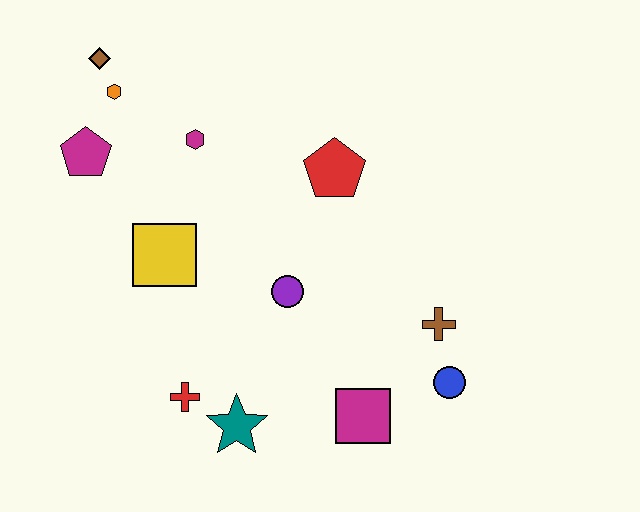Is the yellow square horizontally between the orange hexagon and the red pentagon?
Yes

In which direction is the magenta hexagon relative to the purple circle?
The magenta hexagon is above the purple circle.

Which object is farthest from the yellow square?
The blue circle is farthest from the yellow square.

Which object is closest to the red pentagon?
The purple circle is closest to the red pentagon.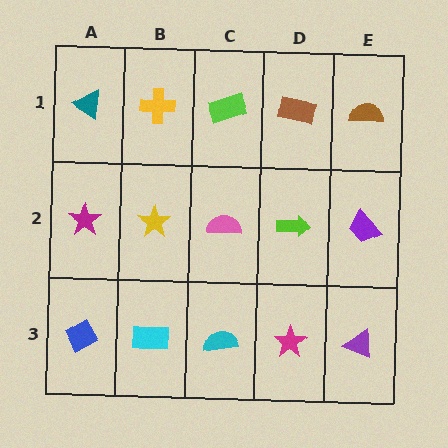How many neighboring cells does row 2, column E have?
3.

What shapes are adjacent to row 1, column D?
A lime arrow (row 2, column D), a lime rectangle (row 1, column C), a brown semicircle (row 1, column E).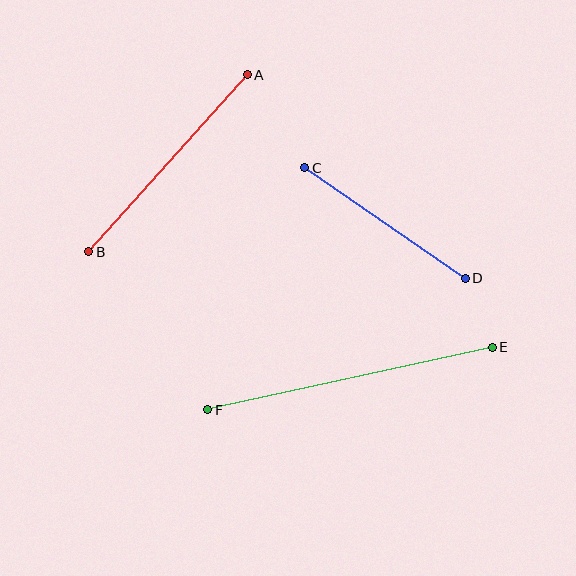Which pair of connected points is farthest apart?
Points E and F are farthest apart.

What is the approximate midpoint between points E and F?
The midpoint is at approximately (350, 379) pixels.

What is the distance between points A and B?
The distance is approximately 238 pixels.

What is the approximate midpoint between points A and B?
The midpoint is at approximately (168, 163) pixels.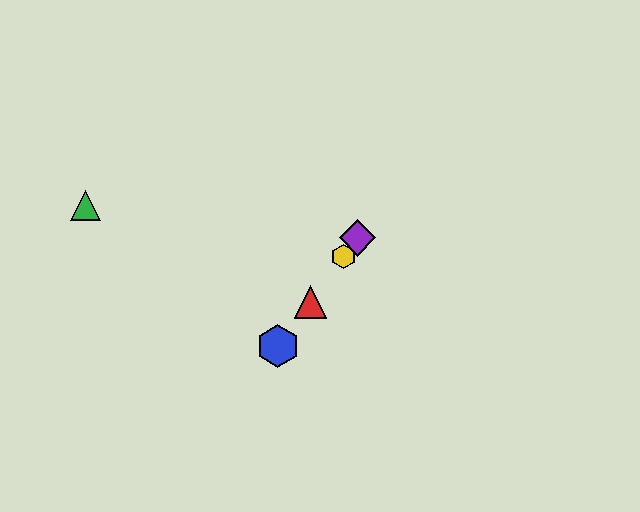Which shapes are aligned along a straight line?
The red triangle, the blue hexagon, the yellow hexagon, the purple diamond are aligned along a straight line.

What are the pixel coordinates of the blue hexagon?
The blue hexagon is at (278, 346).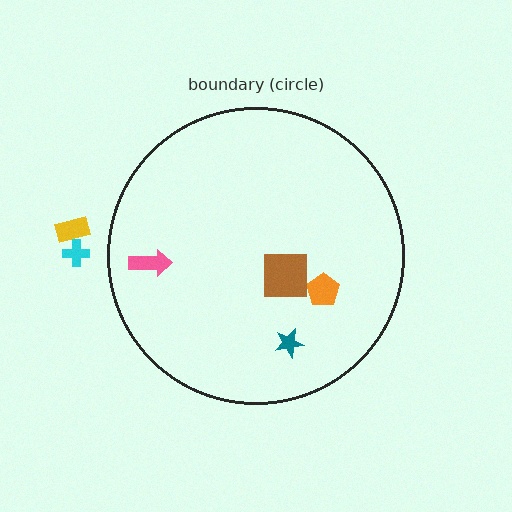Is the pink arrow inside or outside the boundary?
Inside.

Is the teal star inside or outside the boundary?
Inside.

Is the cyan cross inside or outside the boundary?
Outside.